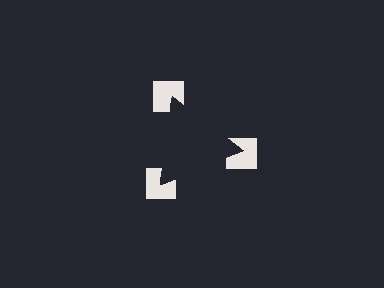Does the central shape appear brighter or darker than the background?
It typically appears slightly darker than the background, even though no actual brightness change is drawn.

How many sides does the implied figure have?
3 sides.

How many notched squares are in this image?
There are 3 — one at each vertex of the illusory triangle.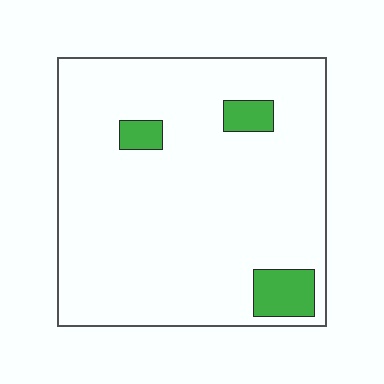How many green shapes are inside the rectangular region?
3.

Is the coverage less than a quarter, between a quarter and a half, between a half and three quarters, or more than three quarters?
Less than a quarter.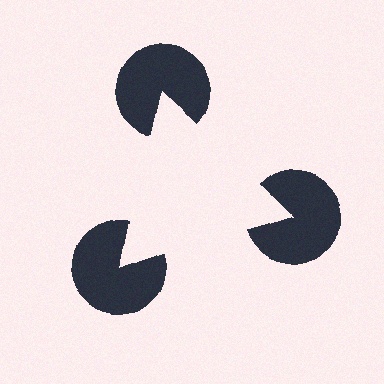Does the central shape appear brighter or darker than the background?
It typically appears slightly brighter than the background, even though no actual brightness change is drawn.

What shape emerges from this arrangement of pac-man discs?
An illusory triangle — its edges are inferred from the aligned wedge cuts in the pac-man discs, not physically drawn.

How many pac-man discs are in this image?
There are 3 — one at each vertex of the illusory triangle.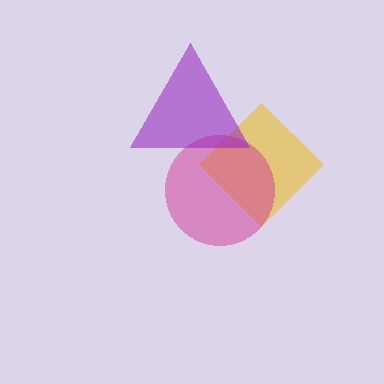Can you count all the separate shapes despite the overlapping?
Yes, there are 3 separate shapes.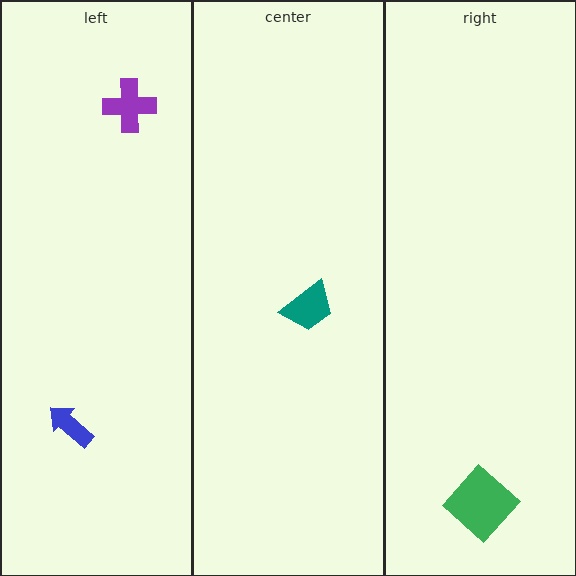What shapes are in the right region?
The green diamond.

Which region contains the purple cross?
The left region.